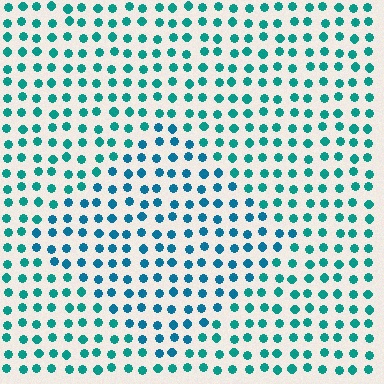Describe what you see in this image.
The image is filled with small teal elements in a uniform arrangement. A diamond-shaped region is visible where the elements are tinted to a slightly different hue, forming a subtle color boundary.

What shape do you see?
I see a diamond.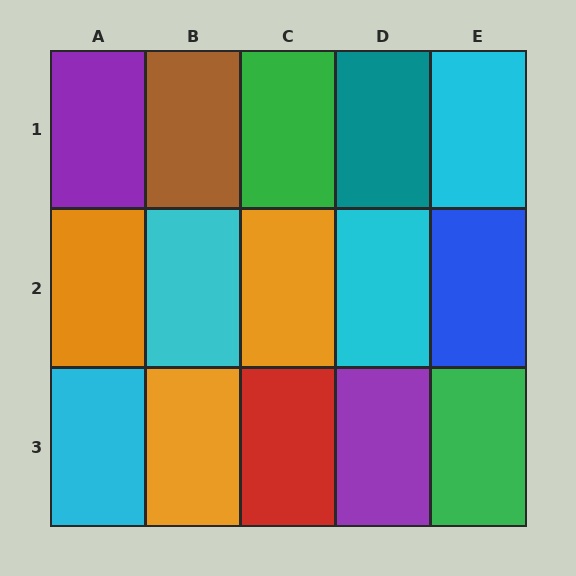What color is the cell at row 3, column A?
Cyan.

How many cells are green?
2 cells are green.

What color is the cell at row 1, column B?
Brown.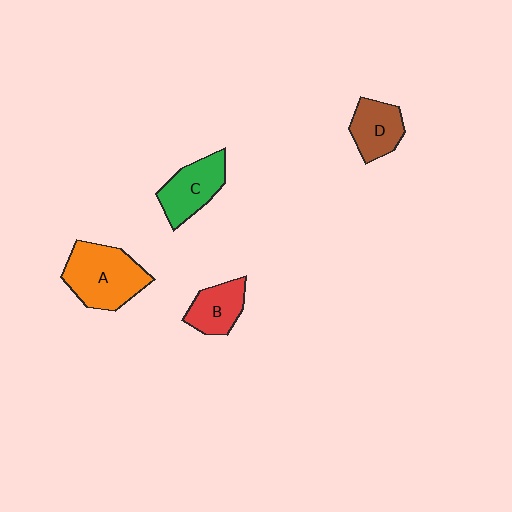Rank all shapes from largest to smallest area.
From largest to smallest: A (orange), C (green), D (brown), B (red).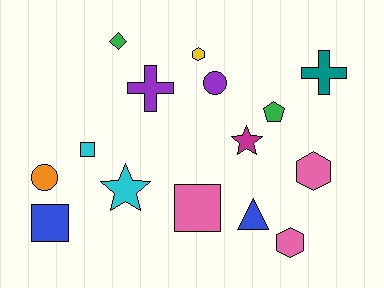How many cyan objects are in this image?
There are 2 cyan objects.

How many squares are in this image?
There are 3 squares.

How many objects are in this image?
There are 15 objects.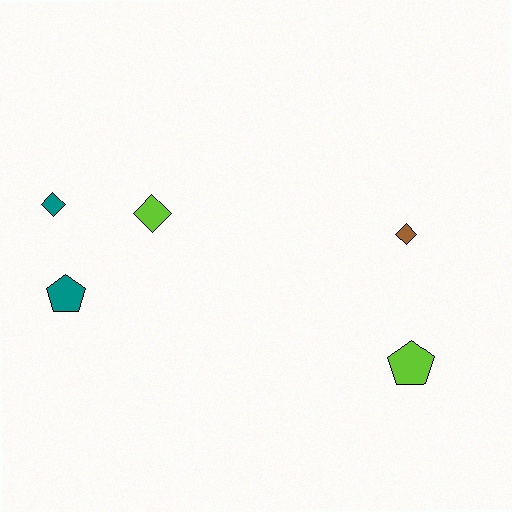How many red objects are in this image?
There are no red objects.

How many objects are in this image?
There are 5 objects.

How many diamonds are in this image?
There are 3 diamonds.